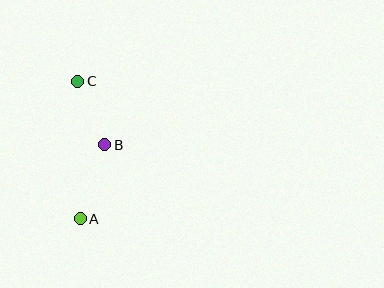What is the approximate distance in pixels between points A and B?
The distance between A and B is approximately 78 pixels.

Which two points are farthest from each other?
Points A and C are farthest from each other.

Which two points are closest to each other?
Points B and C are closest to each other.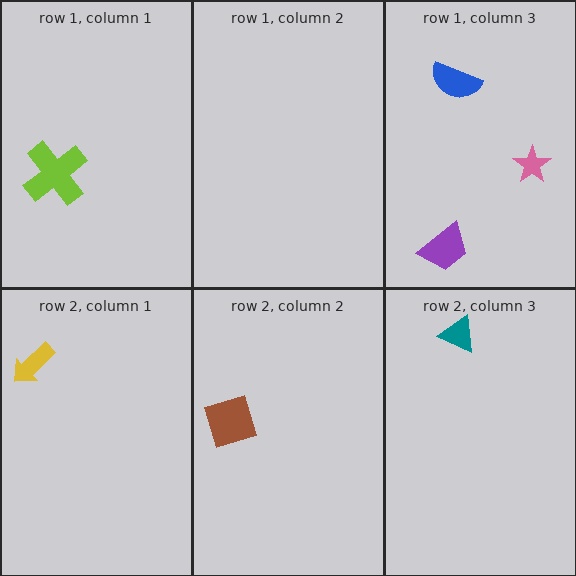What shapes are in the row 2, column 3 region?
The teal triangle.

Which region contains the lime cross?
The row 1, column 1 region.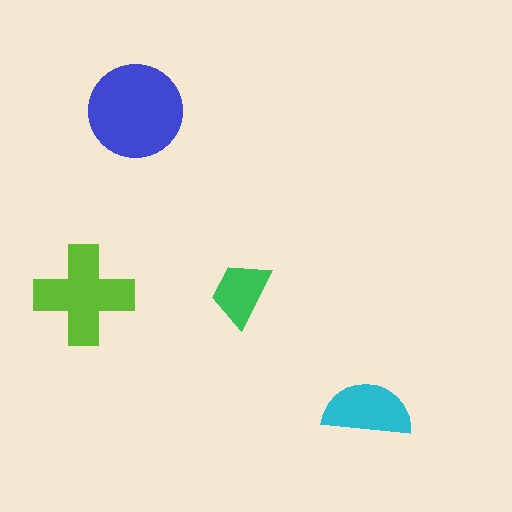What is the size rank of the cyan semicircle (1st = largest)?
3rd.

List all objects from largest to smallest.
The blue circle, the lime cross, the cyan semicircle, the green trapezoid.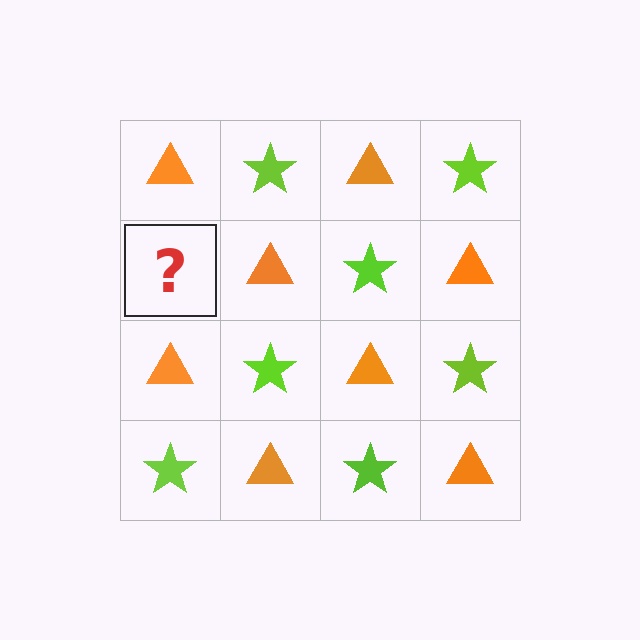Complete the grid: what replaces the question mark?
The question mark should be replaced with a lime star.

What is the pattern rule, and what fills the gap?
The rule is that it alternates orange triangle and lime star in a checkerboard pattern. The gap should be filled with a lime star.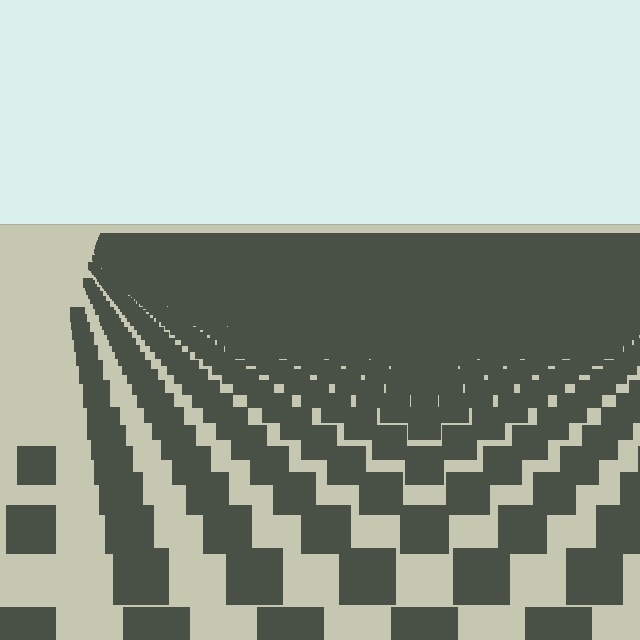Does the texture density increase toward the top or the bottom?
Density increases toward the top.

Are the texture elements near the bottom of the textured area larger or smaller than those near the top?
Larger. Near the bottom, elements are closer to the viewer and appear at a bigger on-screen size.